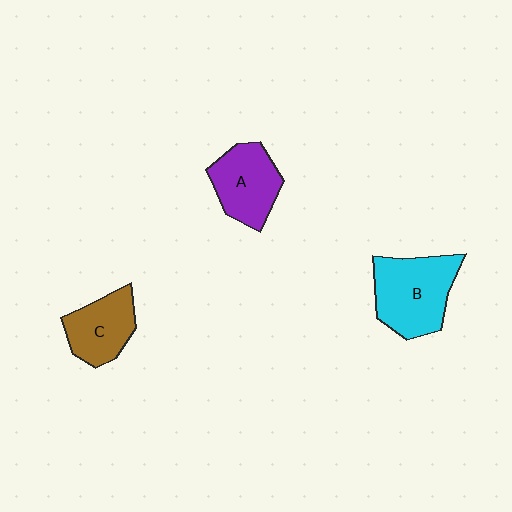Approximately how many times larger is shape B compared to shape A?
Approximately 1.3 times.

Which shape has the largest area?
Shape B (cyan).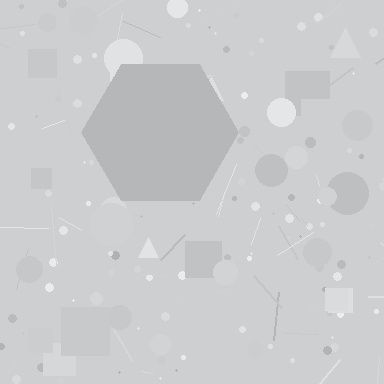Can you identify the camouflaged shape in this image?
The camouflaged shape is a hexagon.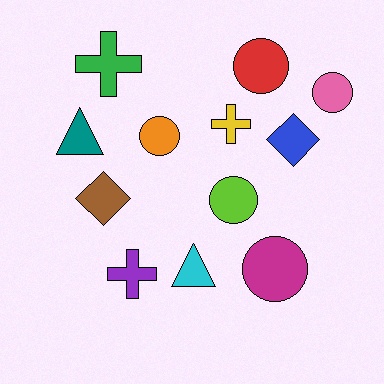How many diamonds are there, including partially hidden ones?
There are 2 diamonds.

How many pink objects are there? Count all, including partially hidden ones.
There is 1 pink object.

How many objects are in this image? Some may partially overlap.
There are 12 objects.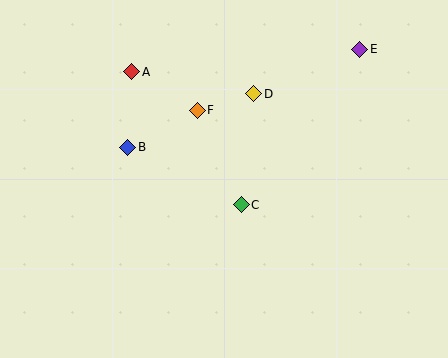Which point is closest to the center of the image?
Point C at (241, 205) is closest to the center.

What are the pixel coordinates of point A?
Point A is at (132, 72).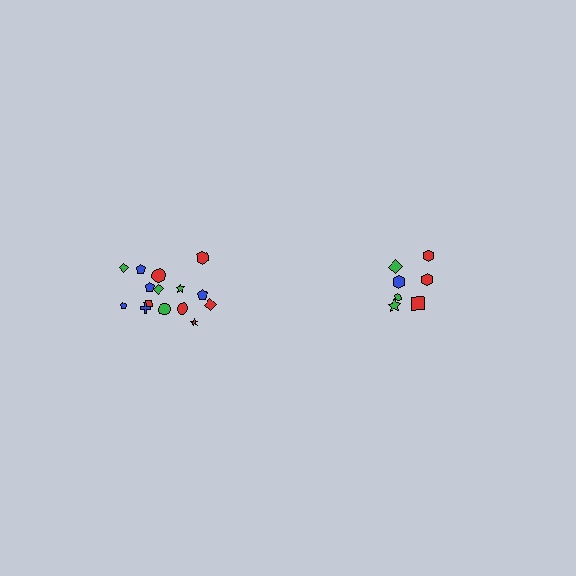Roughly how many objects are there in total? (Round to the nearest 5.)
Roughly 20 objects in total.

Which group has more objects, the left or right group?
The left group.